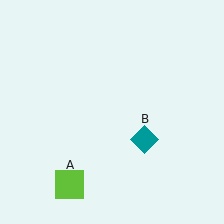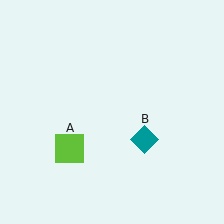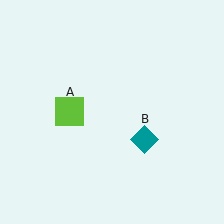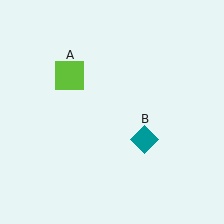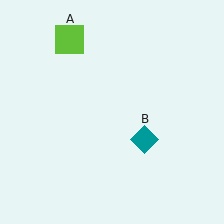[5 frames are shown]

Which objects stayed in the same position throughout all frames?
Teal diamond (object B) remained stationary.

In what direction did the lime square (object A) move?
The lime square (object A) moved up.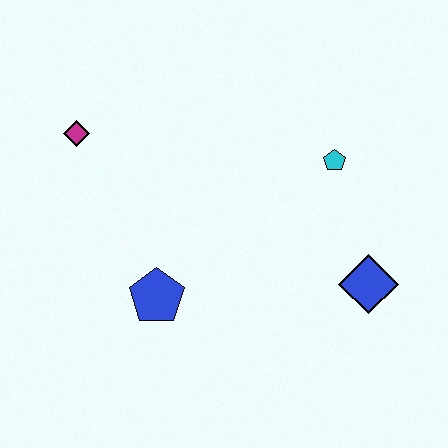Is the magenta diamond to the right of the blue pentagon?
No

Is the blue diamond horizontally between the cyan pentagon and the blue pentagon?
No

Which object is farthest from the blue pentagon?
The cyan pentagon is farthest from the blue pentagon.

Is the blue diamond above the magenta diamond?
No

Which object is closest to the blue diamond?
The cyan pentagon is closest to the blue diamond.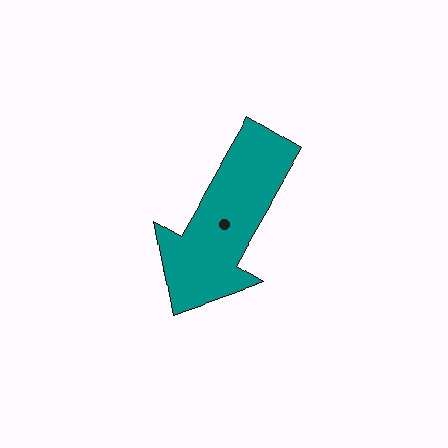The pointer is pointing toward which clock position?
Roughly 7 o'clock.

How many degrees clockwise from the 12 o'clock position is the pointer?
Approximately 210 degrees.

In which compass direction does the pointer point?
Southwest.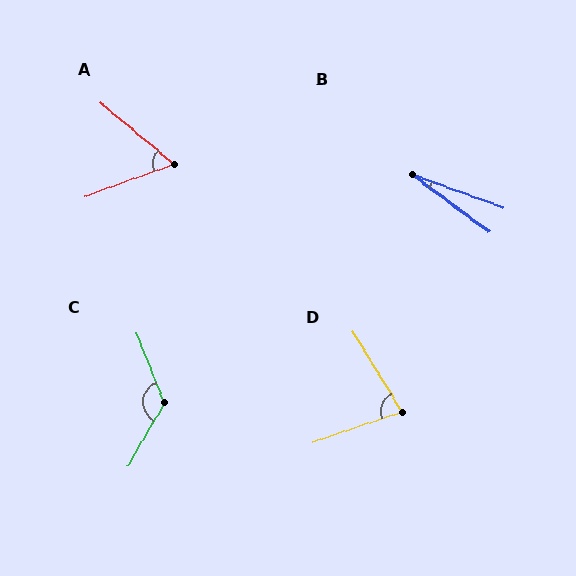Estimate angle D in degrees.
Approximately 78 degrees.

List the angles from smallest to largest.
B (17°), A (60°), D (78°), C (128°).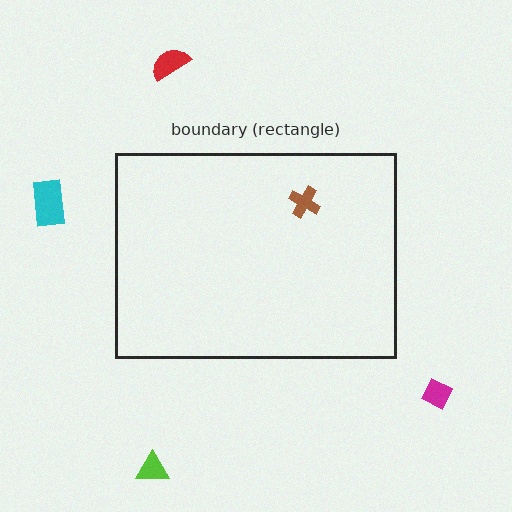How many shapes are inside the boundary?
1 inside, 4 outside.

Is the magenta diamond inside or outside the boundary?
Outside.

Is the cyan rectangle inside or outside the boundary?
Outside.